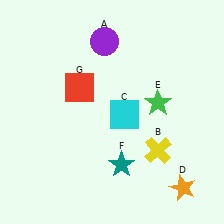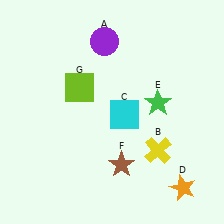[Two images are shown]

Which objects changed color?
F changed from teal to brown. G changed from red to lime.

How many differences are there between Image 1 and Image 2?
There are 2 differences between the two images.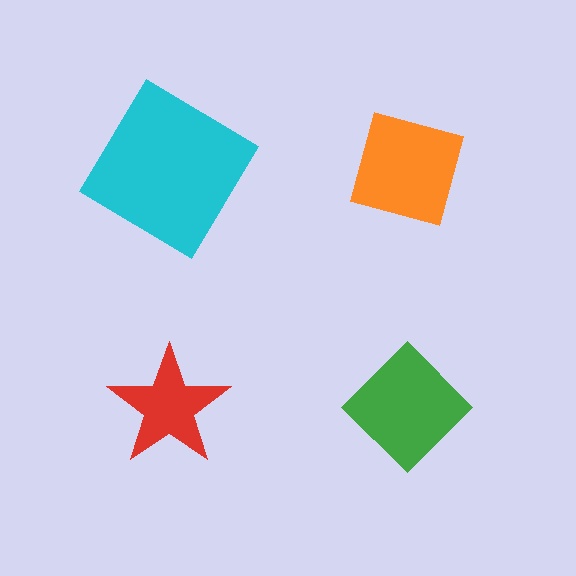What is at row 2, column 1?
A red star.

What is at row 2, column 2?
A green diamond.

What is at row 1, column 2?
An orange diamond.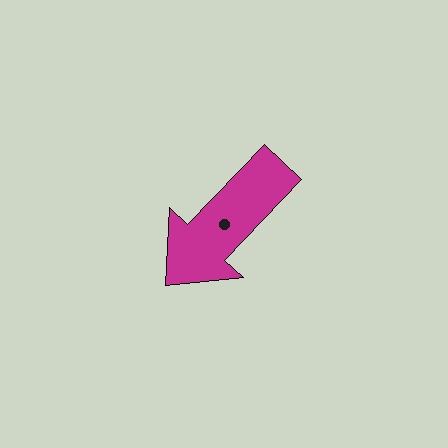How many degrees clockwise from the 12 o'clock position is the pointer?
Approximately 224 degrees.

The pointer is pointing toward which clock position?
Roughly 7 o'clock.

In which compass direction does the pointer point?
Southwest.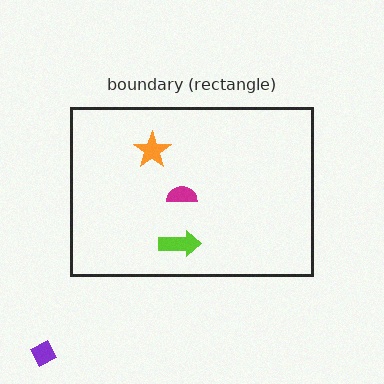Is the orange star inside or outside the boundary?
Inside.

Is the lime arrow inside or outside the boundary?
Inside.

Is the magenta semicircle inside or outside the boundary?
Inside.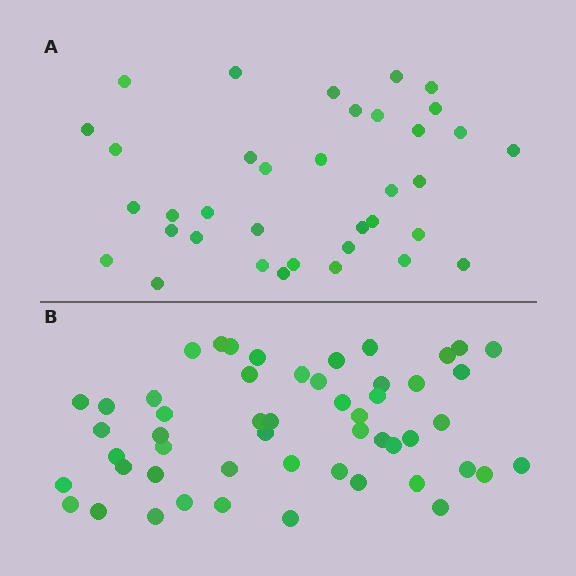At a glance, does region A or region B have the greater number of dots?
Region B (the bottom region) has more dots.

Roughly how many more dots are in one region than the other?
Region B has approximately 15 more dots than region A.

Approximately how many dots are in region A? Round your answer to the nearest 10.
About 40 dots. (The exact count is 36, which rounds to 40.)